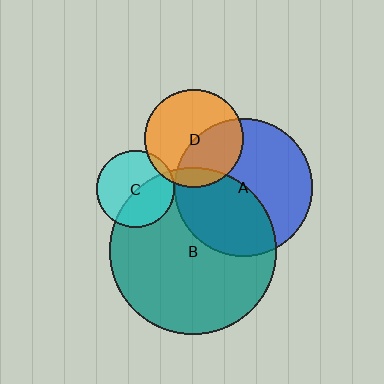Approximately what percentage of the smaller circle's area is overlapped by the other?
Approximately 45%.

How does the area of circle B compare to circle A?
Approximately 1.5 times.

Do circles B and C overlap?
Yes.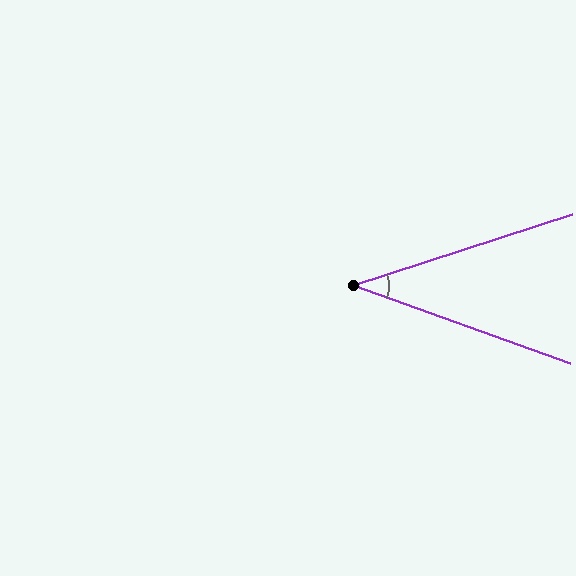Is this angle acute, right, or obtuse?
It is acute.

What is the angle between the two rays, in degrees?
Approximately 38 degrees.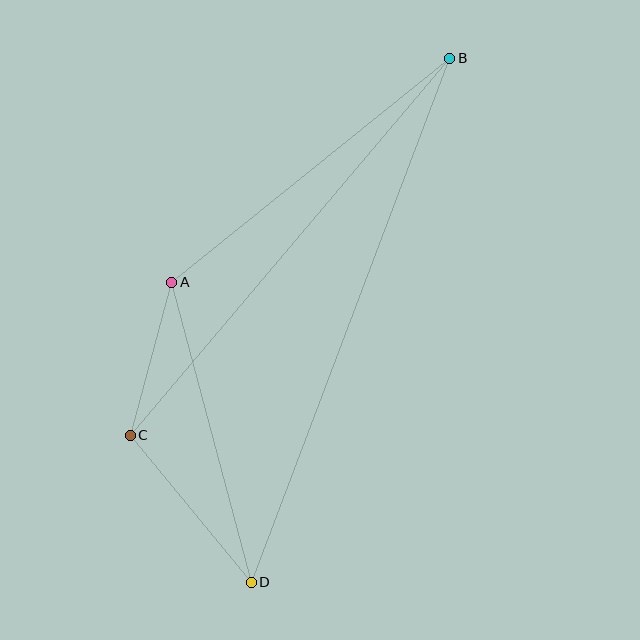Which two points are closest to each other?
Points A and C are closest to each other.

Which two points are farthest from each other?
Points B and D are farthest from each other.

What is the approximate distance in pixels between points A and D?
The distance between A and D is approximately 311 pixels.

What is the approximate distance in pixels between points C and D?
The distance between C and D is approximately 191 pixels.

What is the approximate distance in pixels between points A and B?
The distance between A and B is approximately 357 pixels.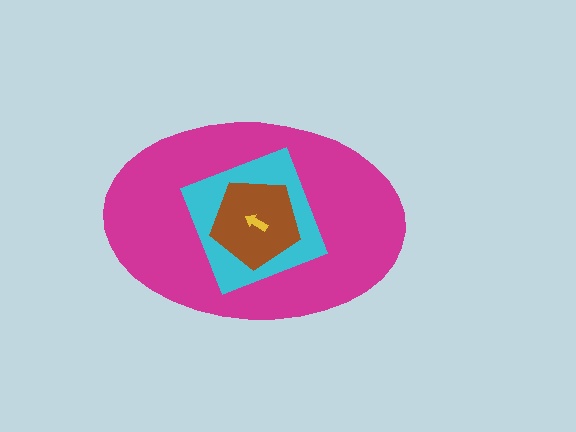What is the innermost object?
The yellow arrow.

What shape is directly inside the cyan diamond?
The brown pentagon.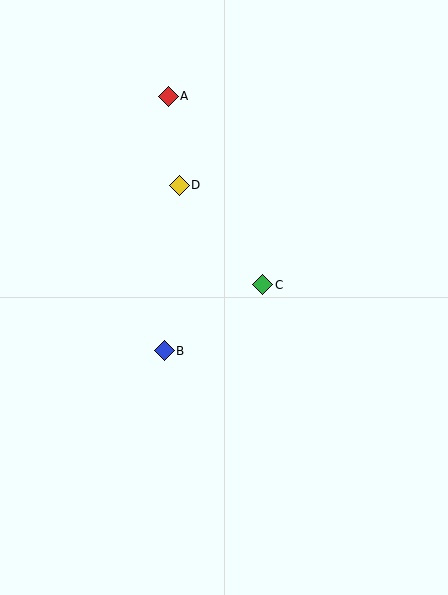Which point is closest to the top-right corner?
Point A is closest to the top-right corner.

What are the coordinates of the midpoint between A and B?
The midpoint between A and B is at (166, 223).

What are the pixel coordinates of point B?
Point B is at (164, 351).